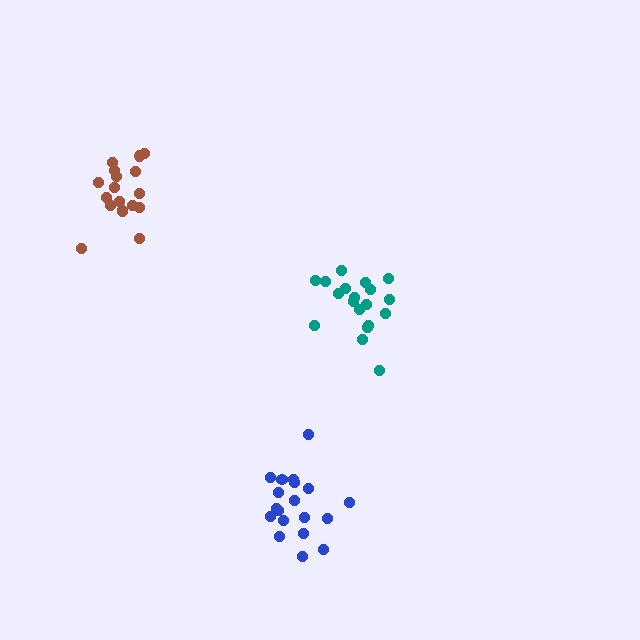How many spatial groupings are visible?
There are 3 spatial groupings.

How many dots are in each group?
Group 1: 19 dots, Group 2: 18 dots, Group 3: 19 dots (56 total).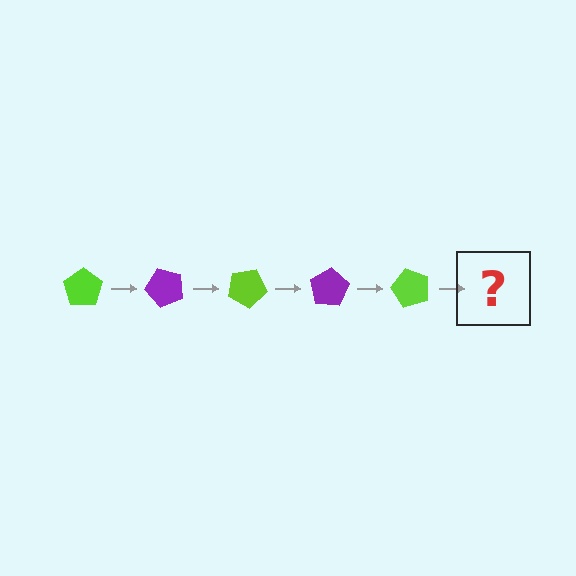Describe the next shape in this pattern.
It should be a purple pentagon, rotated 250 degrees from the start.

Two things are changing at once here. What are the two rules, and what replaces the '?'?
The two rules are that it rotates 50 degrees each step and the color cycles through lime and purple. The '?' should be a purple pentagon, rotated 250 degrees from the start.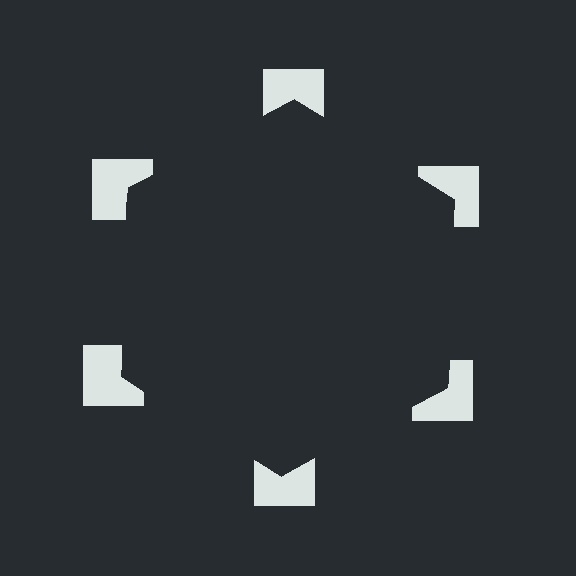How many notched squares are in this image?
There are 6 — one at each vertex of the illusory hexagon.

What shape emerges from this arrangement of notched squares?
An illusory hexagon — its edges are inferred from the aligned wedge cuts in the notched squares, not physically drawn.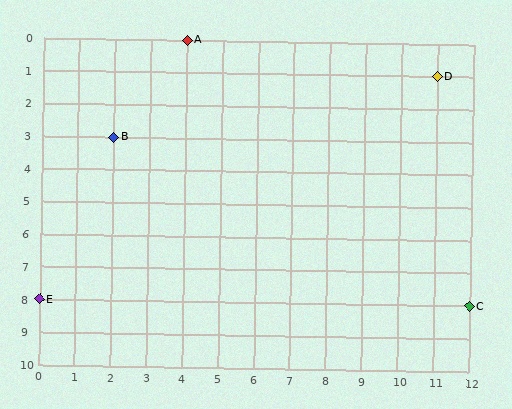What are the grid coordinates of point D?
Point D is at grid coordinates (11, 1).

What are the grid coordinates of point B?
Point B is at grid coordinates (2, 3).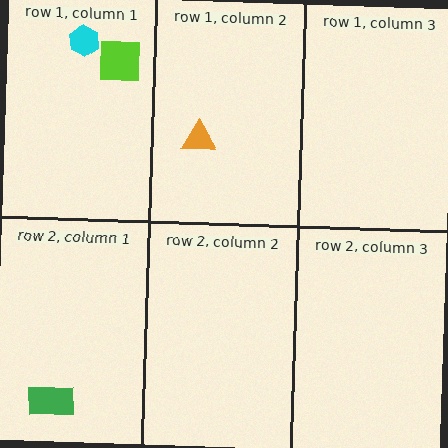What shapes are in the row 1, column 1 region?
The cyan hexagon, the lime square.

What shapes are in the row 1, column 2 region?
The orange triangle.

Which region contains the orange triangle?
The row 1, column 2 region.